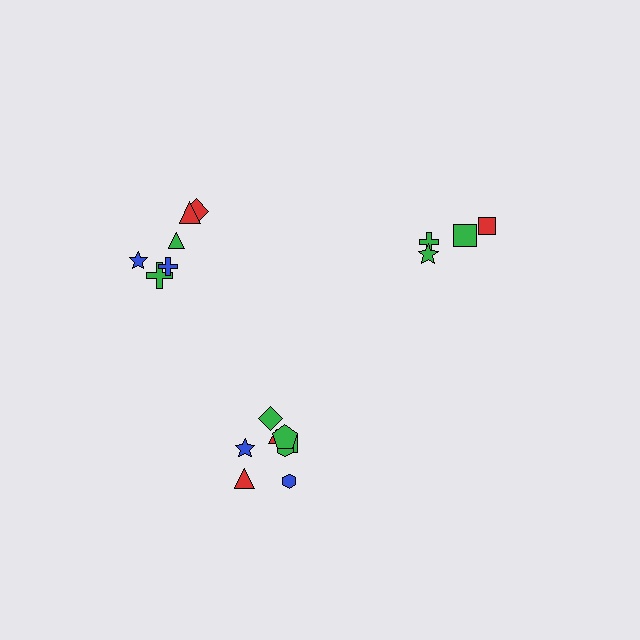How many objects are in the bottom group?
There are 8 objects.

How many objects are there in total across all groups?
There are 18 objects.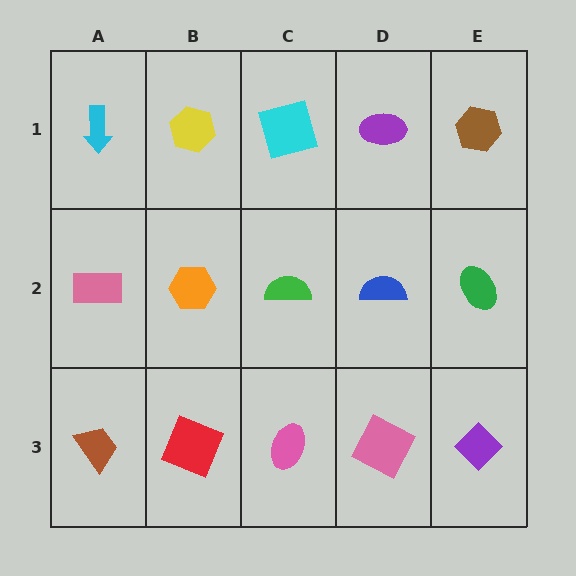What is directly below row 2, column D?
A pink square.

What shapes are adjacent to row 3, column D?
A blue semicircle (row 2, column D), a pink ellipse (row 3, column C), a purple diamond (row 3, column E).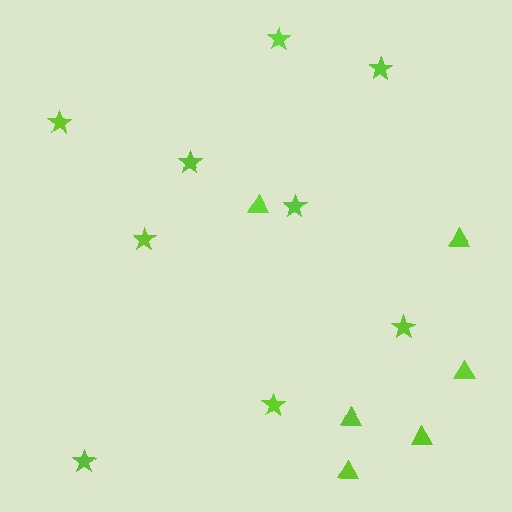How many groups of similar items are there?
There are 2 groups: one group of triangles (6) and one group of stars (9).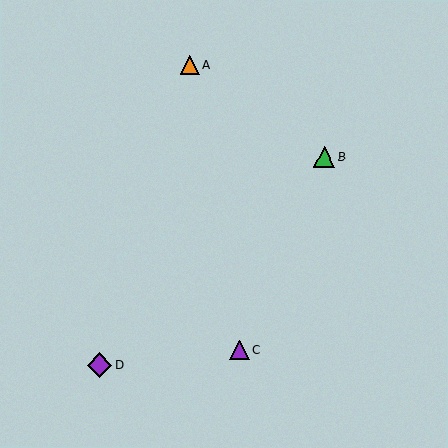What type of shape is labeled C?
Shape C is a purple triangle.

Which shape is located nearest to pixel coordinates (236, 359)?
The purple triangle (labeled C) at (240, 350) is nearest to that location.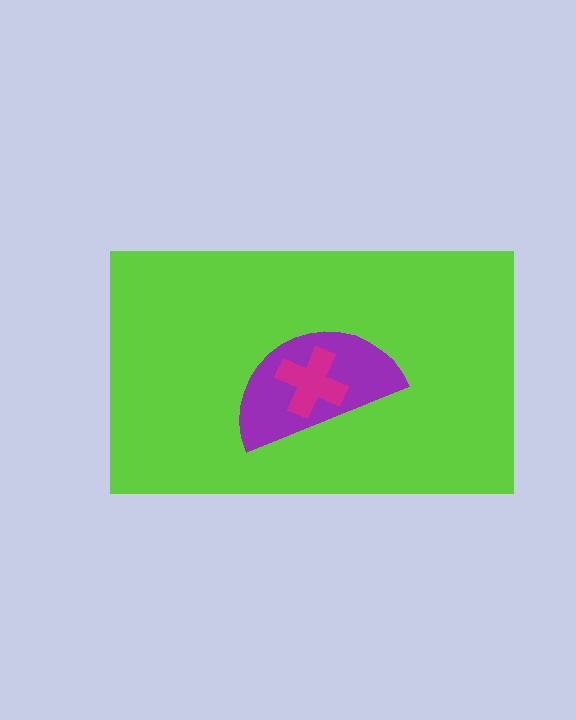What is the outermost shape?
The lime rectangle.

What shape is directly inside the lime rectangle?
The purple semicircle.